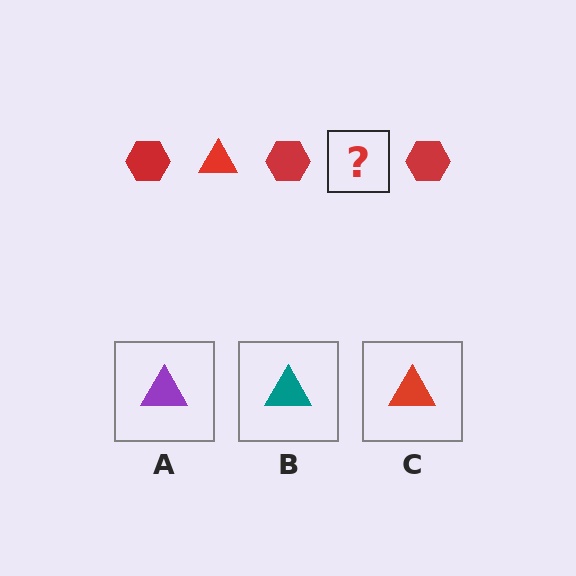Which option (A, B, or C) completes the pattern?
C.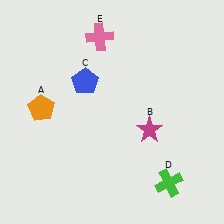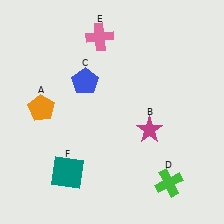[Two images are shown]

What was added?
A teal square (F) was added in Image 2.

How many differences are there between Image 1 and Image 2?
There is 1 difference between the two images.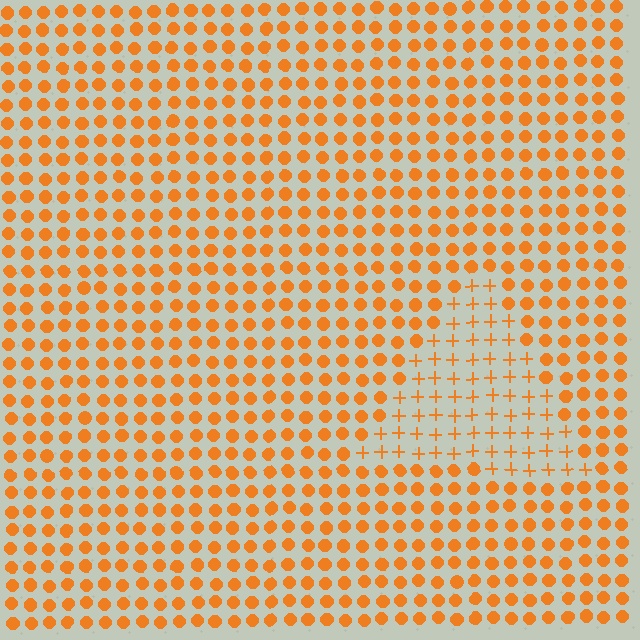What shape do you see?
I see a triangle.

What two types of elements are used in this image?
The image uses plus signs inside the triangle region and circles outside it.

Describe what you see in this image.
The image is filled with small orange elements arranged in a uniform grid. A triangle-shaped region contains plus signs, while the surrounding area contains circles. The boundary is defined purely by the change in element shape.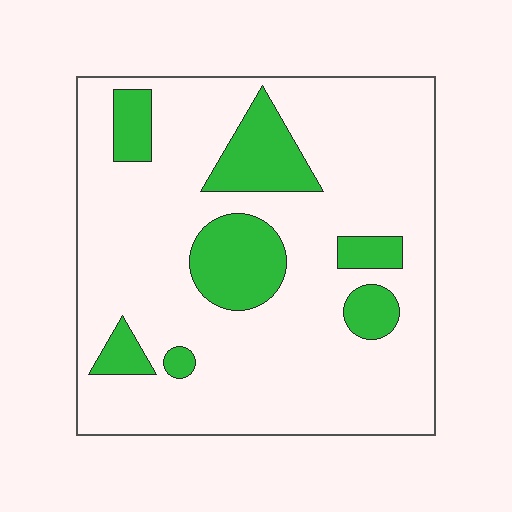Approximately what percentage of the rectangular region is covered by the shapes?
Approximately 20%.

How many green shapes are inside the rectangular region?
7.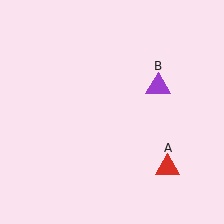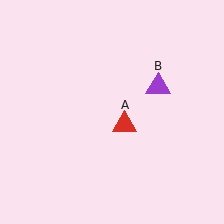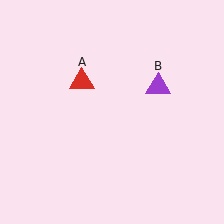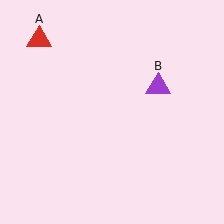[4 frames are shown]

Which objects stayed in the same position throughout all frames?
Purple triangle (object B) remained stationary.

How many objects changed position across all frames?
1 object changed position: red triangle (object A).